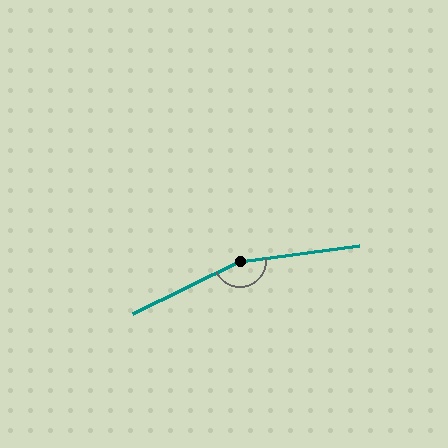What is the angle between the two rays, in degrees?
Approximately 161 degrees.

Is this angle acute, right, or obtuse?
It is obtuse.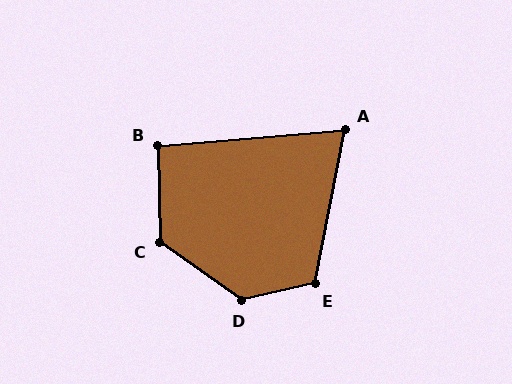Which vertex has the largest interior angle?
D, at approximately 132 degrees.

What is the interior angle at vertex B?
Approximately 94 degrees (approximately right).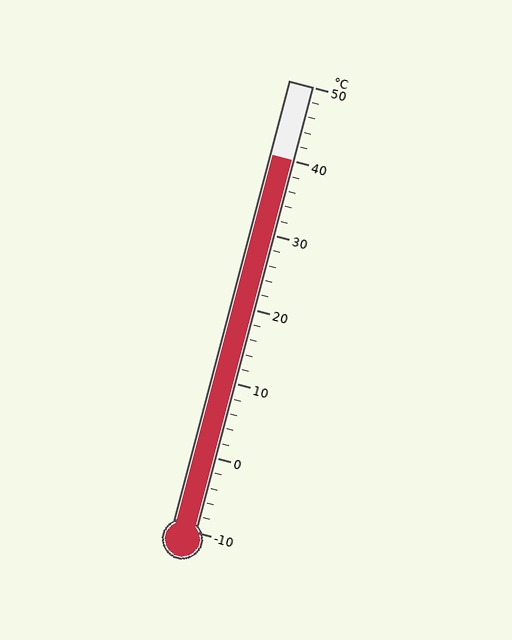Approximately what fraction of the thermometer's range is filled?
The thermometer is filled to approximately 85% of its range.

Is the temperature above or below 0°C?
The temperature is above 0°C.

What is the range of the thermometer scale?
The thermometer scale ranges from -10°C to 50°C.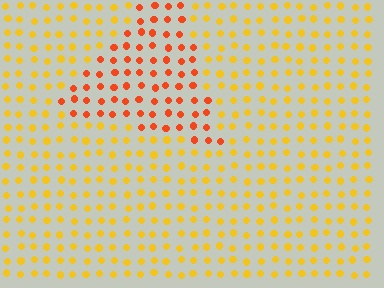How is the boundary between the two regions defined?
The boundary is defined purely by a slight shift in hue (about 35 degrees). Spacing, size, and orientation are identical on both sides.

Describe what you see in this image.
The image is filled with small yellow elements in a uniform arrangement. A triangle-shaped region is visible where the elements are tinted to a slightly different hue, forming a subtle color boundary.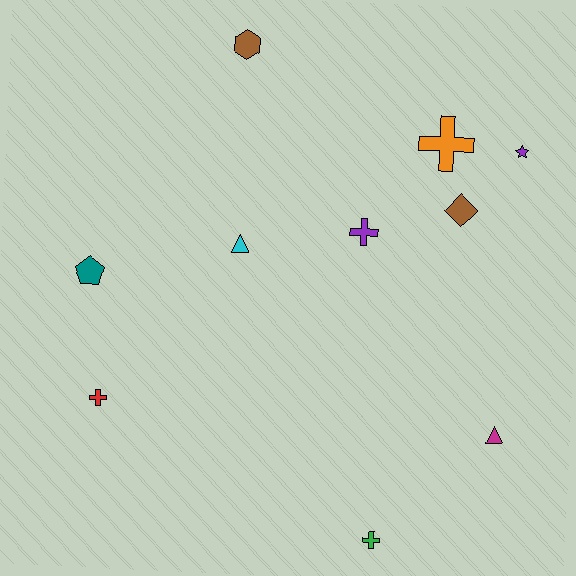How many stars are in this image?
There is 1 star.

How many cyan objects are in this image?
There is 1 cyan object.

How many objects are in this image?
There are 10 objects.